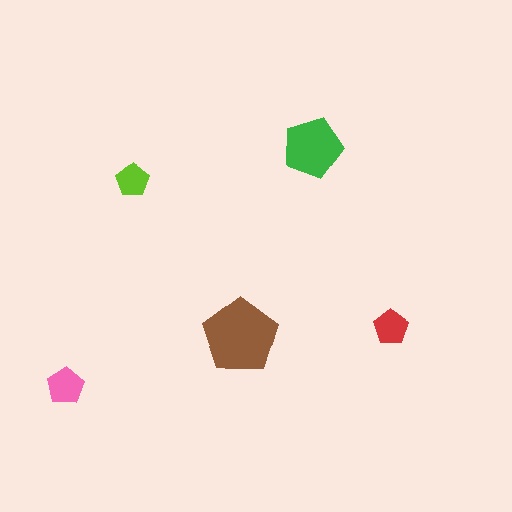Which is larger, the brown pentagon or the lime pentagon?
The brown one.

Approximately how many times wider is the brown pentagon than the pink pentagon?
About 2 times wider.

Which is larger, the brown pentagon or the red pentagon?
The brown one.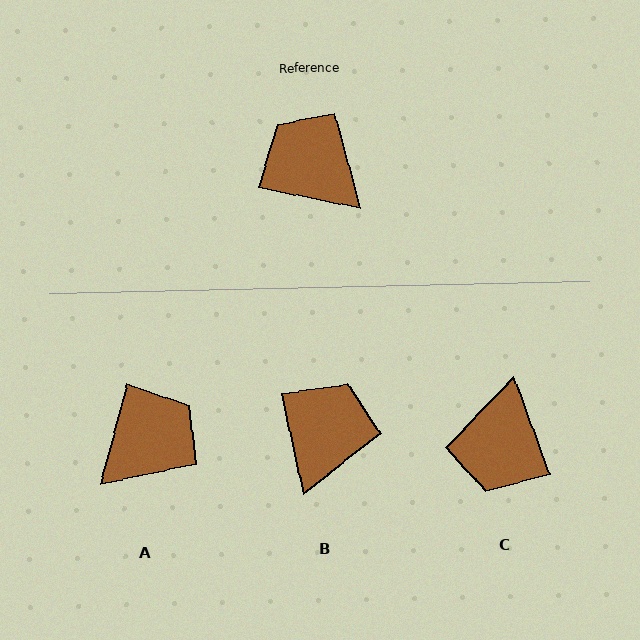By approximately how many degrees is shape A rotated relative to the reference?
Approximately 93 degrees clockwise.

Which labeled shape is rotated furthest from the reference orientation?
C, about 122 degrees away.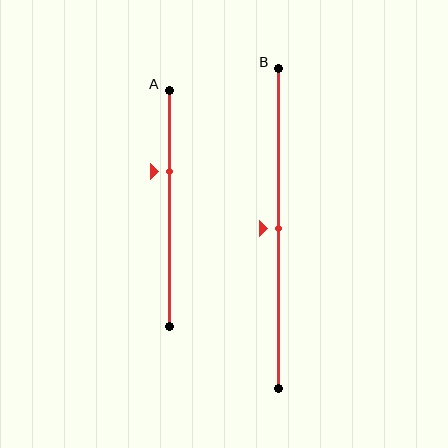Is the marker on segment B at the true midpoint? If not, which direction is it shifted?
Yes, the marker on segment B is at the true midpoint.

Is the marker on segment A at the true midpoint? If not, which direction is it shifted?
No, the marker on segment A is shifted upward by about 16% of the segment length.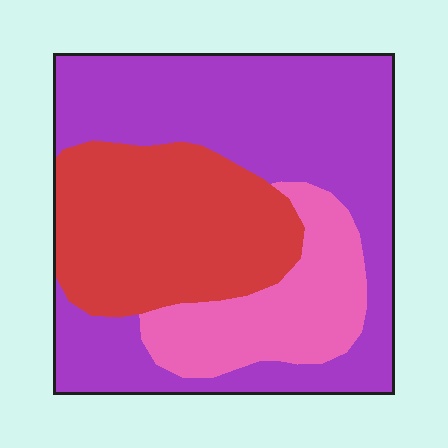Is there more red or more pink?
Red.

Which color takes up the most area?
Purple, at roughly 50%.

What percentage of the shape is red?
Red takes up about one third (1/3) of the shape.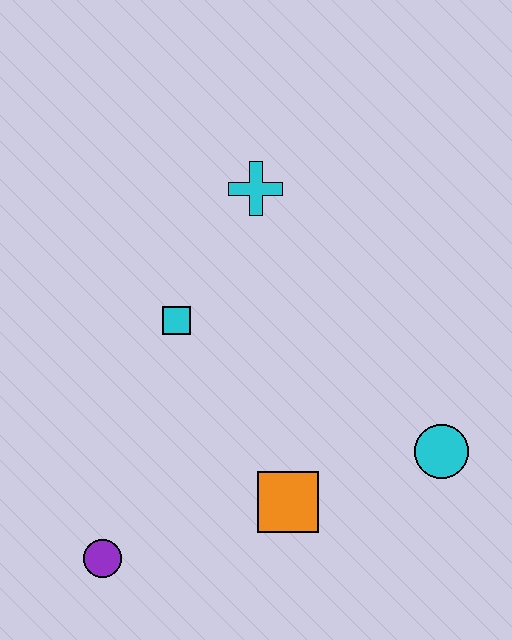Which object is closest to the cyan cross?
The cyan square is closest to the cyan cross.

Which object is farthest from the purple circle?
The cyan cross is farthest from the purple circle.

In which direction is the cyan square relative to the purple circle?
The cyan square is above the purple circle.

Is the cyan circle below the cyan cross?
Yes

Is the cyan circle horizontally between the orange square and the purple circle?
No